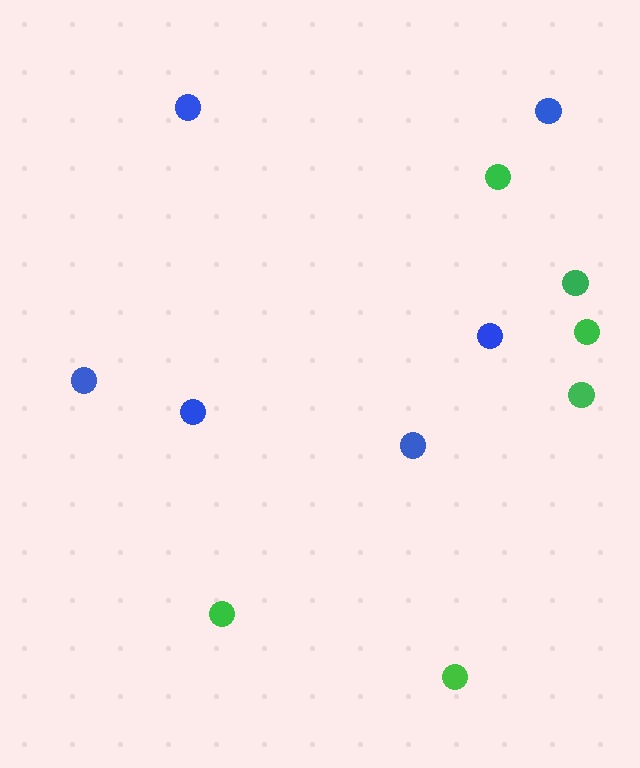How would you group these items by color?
There are 2 groups: one group of green circles (6) and one group of blue circles (6).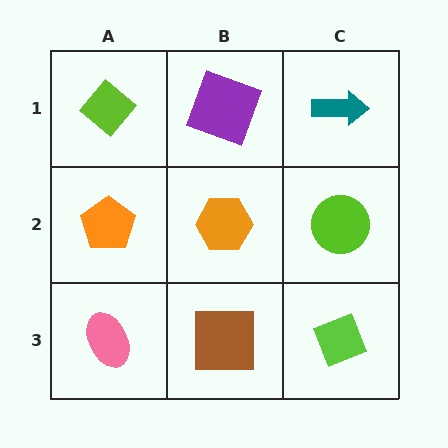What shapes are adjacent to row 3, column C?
A lime circle (row 2, column C), a brown square (row 3, column B).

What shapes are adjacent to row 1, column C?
A lime circle (row 2, column C), a purple square (row 1, column B).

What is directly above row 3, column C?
A lime circle.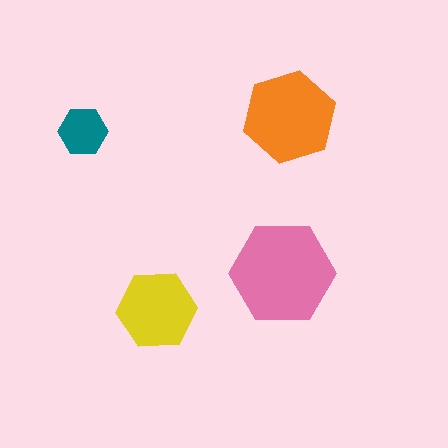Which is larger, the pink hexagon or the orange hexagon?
The pink one.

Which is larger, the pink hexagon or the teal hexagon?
The pink one.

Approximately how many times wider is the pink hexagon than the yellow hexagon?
About 1.5 times wider.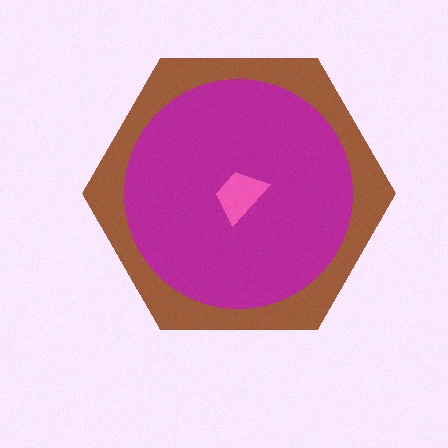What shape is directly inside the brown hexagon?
The magenta circle.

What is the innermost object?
The pink trapezoid.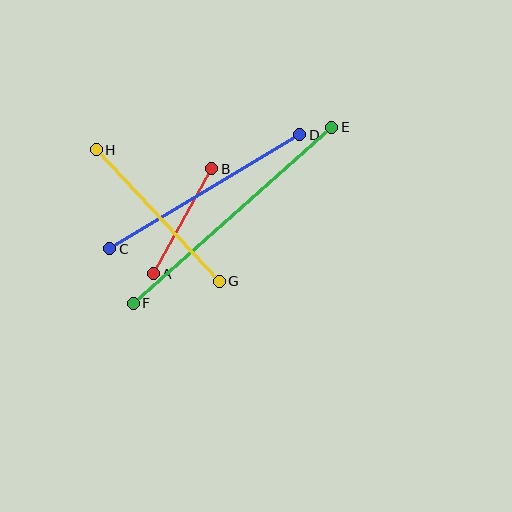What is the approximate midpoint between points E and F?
The midpoint is at approximately (232, 215) pixels.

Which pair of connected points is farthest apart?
Points E and F are farthest apart.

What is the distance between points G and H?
The distance is approximately 180 pixels.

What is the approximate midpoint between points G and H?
The midpoint is at approximately (158, 216) pixels.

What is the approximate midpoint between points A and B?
The midpoint is at approximately (183, 221) pixels.